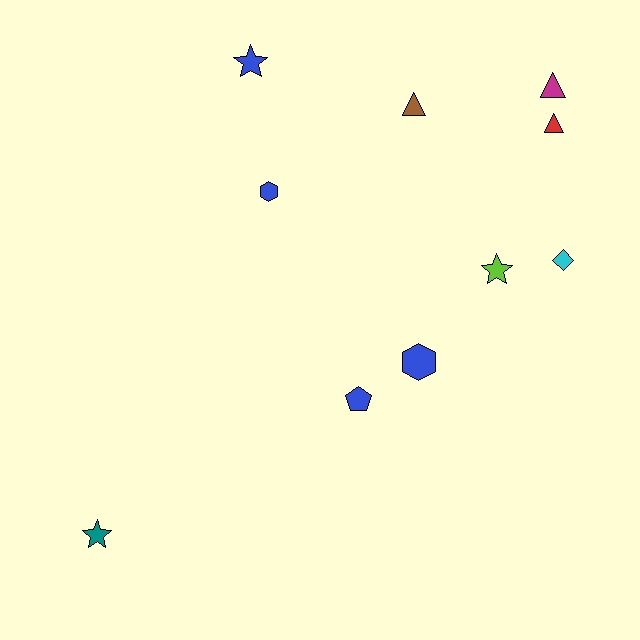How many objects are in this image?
There are 10 objects.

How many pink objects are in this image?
There are no pink objects.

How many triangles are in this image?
There are 3 triangles.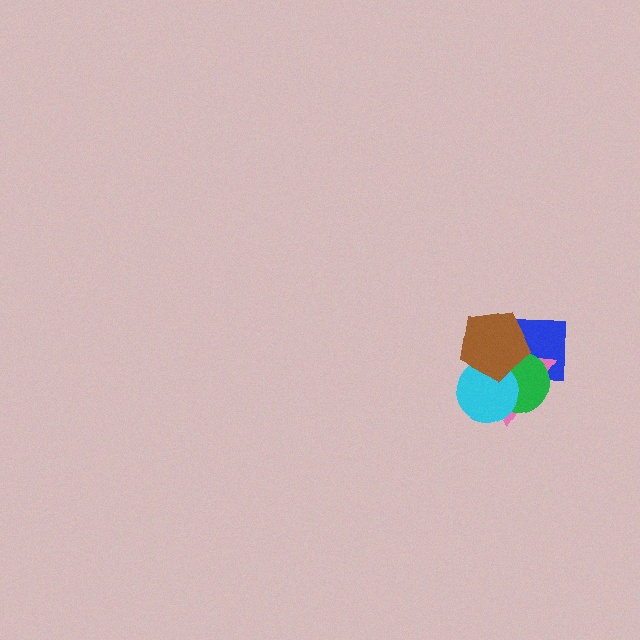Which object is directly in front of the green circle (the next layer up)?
The cyan circle is directly in front of the green circle.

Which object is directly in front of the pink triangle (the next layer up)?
The green circle is directly in front of the pink triangle.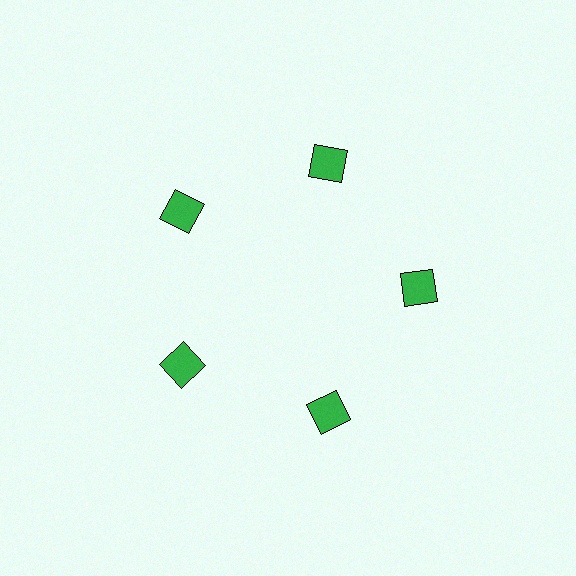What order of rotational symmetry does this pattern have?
This pattern has 5-fold rotational symmetry.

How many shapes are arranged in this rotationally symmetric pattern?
There are 5 shapes, arranged in 5 groups of 1.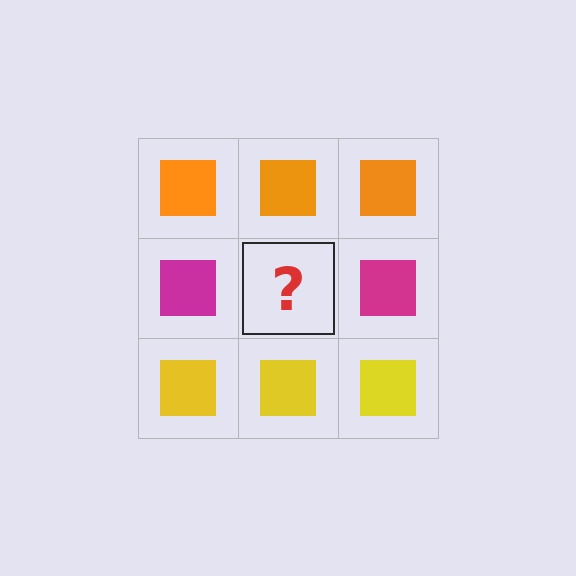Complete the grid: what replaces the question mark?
The question mark should be replaced with a magenta square.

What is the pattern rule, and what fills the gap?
The rule is that each row has a consistent color. The gap should be filled with a magenta square.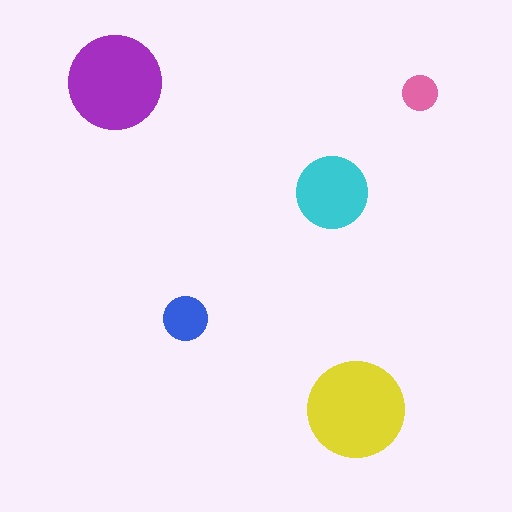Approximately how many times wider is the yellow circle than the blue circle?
About 2 times wider.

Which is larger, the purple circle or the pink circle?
The purple one.